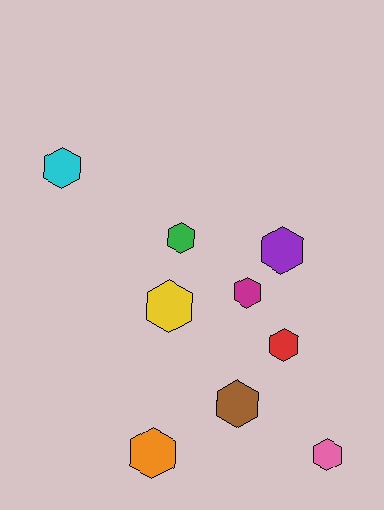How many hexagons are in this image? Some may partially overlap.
There are 9 hexagons.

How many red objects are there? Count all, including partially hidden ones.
There is 1 red object.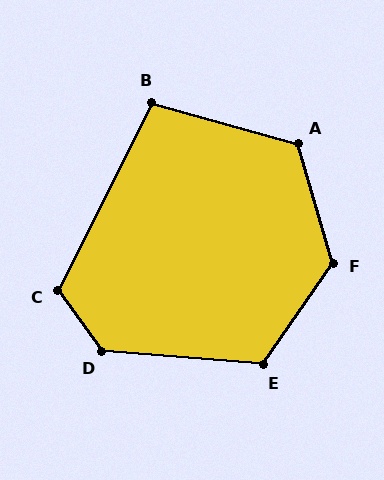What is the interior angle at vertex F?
Approximately 129 degrees (obtuse).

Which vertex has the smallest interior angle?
B, at approximately 101 degrees.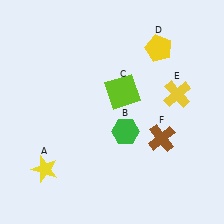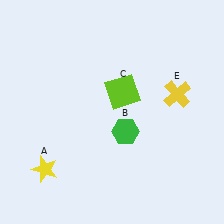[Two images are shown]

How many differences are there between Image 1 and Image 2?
There are 2 differences between the two images.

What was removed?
The brown cross (F), the yellow pentagon (D) were removed in Image 2.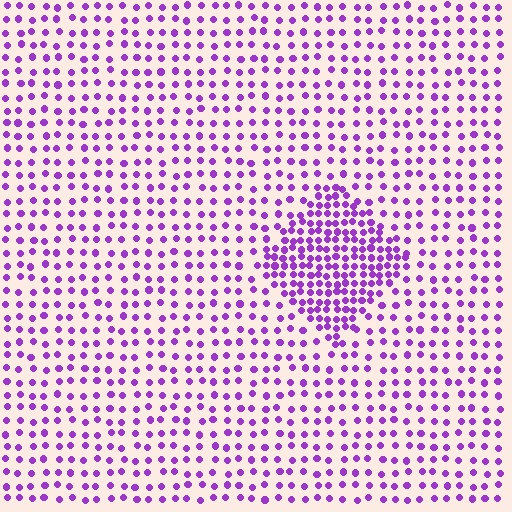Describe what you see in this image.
The image contains small purple elements arranged at two different densities. A diamond-shaped region is visible where the elements are more densely packed than the surrounding area.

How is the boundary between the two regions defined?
The boundary is defined by a change in element density (approximately 2.2x ratio). All elements are the same color, size, and shape.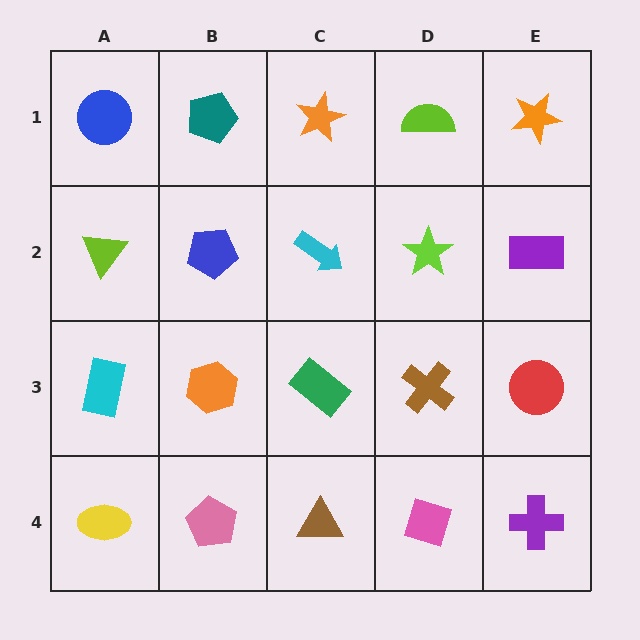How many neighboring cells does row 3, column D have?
4.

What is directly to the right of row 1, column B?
An orange star.